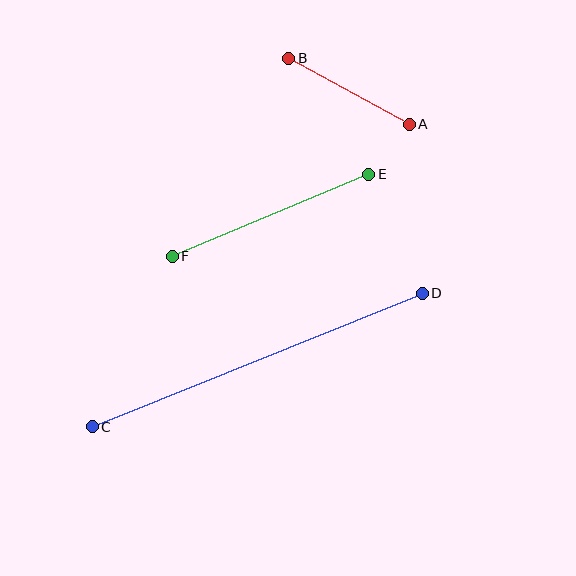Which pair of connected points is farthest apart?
Points C and D are farthest apart.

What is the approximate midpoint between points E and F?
The midpoint is at approximately (271, 215) pixels.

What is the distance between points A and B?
The distance is approximately 137 pixels.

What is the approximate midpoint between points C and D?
The midpoint is at approximately (257, 360) pixels.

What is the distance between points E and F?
The distance is approximately 213 pixels.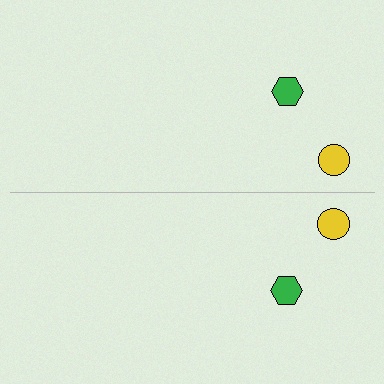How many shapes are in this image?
There are 4 shapes in this image.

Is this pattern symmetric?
Yes, this pattern has bilateral (reflection) symmetry.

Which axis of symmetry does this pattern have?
The pattern has a horizontal axis of symmetry running through the center of the image.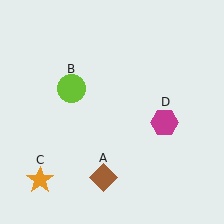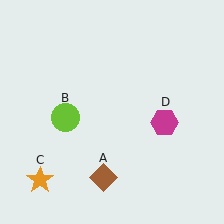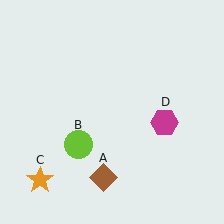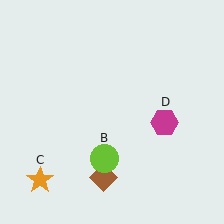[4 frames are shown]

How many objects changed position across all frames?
1 object changed position: lime circle (object B).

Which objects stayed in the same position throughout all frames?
Brown diamond (object A) and orange star (object C) and magenta hexagon (object D) remained stationary.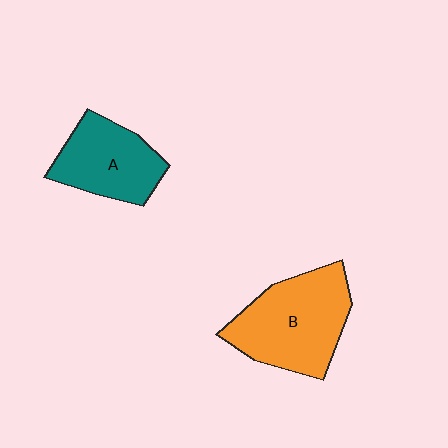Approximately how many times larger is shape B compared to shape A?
Approximately 1.4 times.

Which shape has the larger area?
Shape B (orange).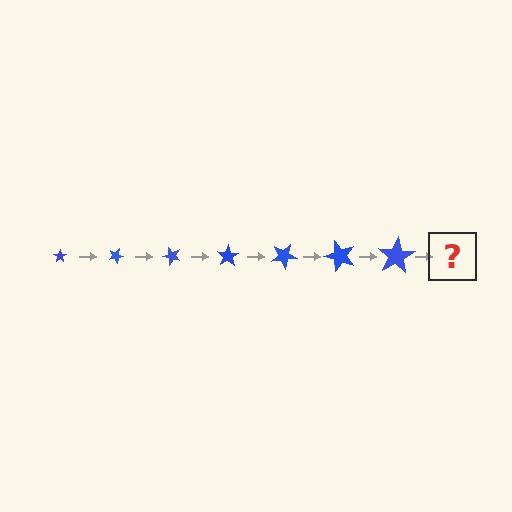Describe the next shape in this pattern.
It should be a star, larger than the previous one and rotated 175 degrees from the start.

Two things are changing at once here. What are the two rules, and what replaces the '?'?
The two rules are that the star grows larger each step and it rotates 25 degrees each step. The '?' should be a star, larger than the previous one and rotated 175 degrees from the start.